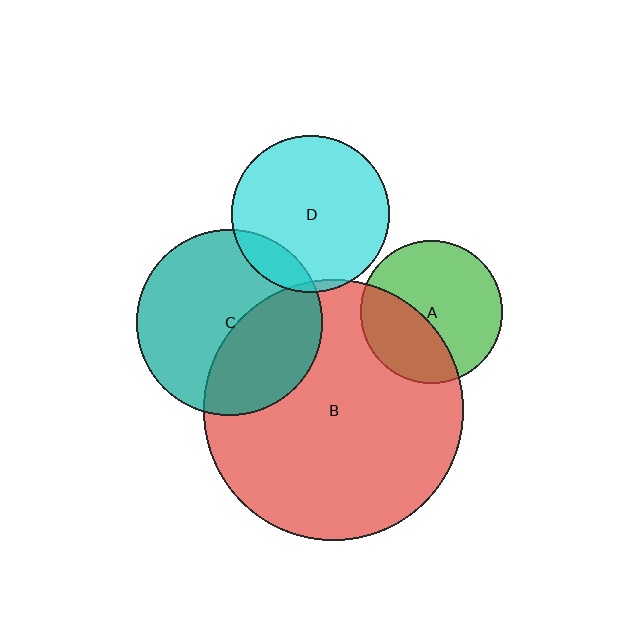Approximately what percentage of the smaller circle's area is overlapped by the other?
Approximately 35%.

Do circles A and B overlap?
Yes.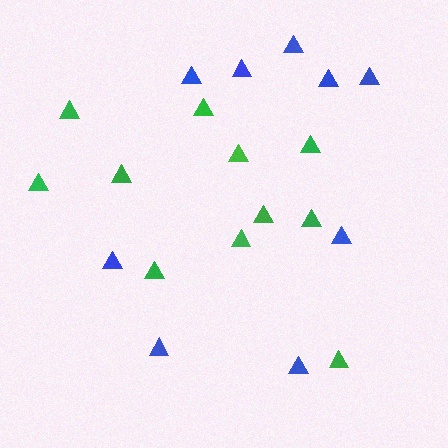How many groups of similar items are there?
There are 2 groups: one group of green triangles (11) and one group of blue triangles (9).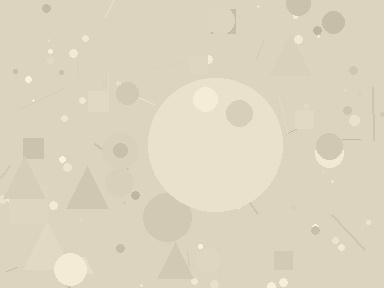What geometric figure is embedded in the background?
A circle is embedded in the background.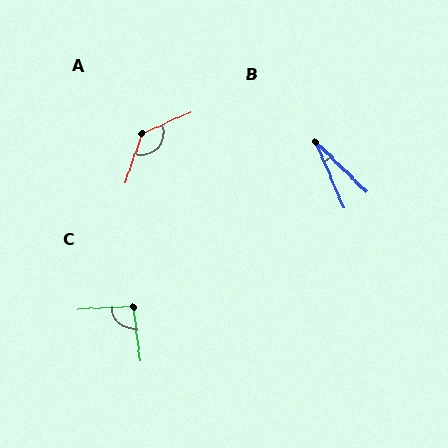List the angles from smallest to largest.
B (22°), C (95°), A (132°).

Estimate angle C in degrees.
Approximately 95 degrees.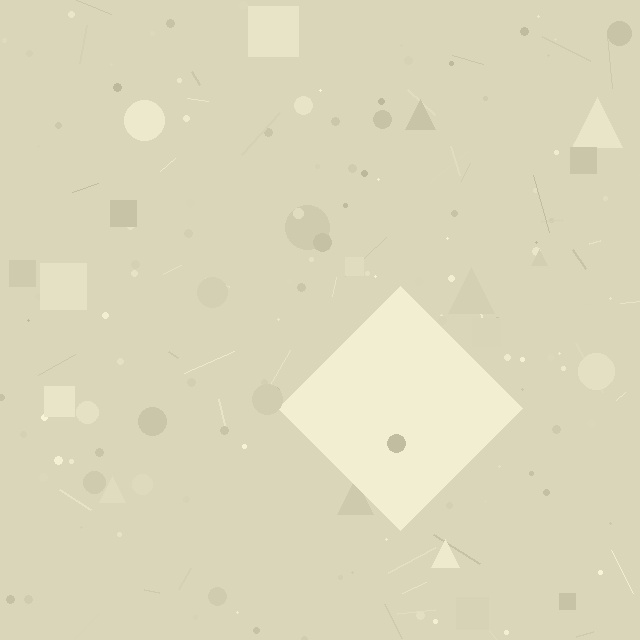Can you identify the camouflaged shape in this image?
The camouflaged shape is a diamond.